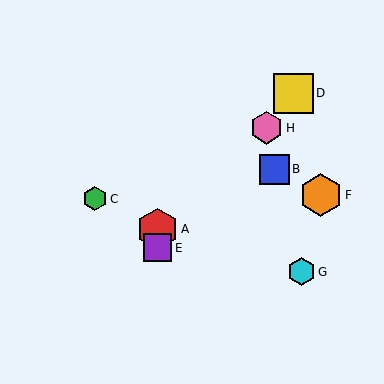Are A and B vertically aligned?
No, A is at x≈158 and B is at x≈275.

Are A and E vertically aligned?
Yes, both are at x≈158.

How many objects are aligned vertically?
2 objects (A, E) are aligned vertically.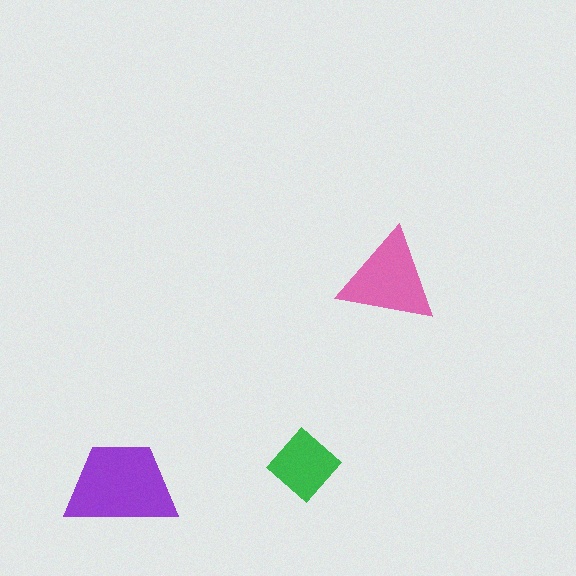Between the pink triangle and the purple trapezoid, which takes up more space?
The purple trapezoid.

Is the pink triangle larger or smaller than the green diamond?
Larger.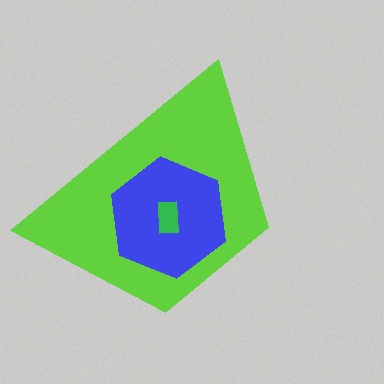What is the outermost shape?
The lime trapezoid.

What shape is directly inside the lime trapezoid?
The blue hexagon.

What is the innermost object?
The green rectangle.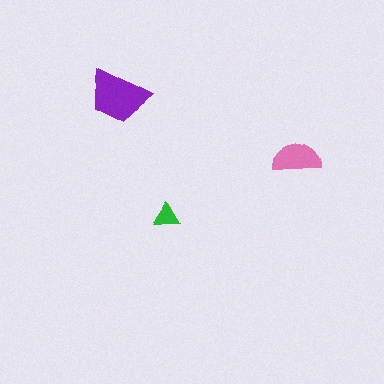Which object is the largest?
The purple trapezoid.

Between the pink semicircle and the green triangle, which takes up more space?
The pink semicircle.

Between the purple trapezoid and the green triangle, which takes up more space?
The purple trapezoid.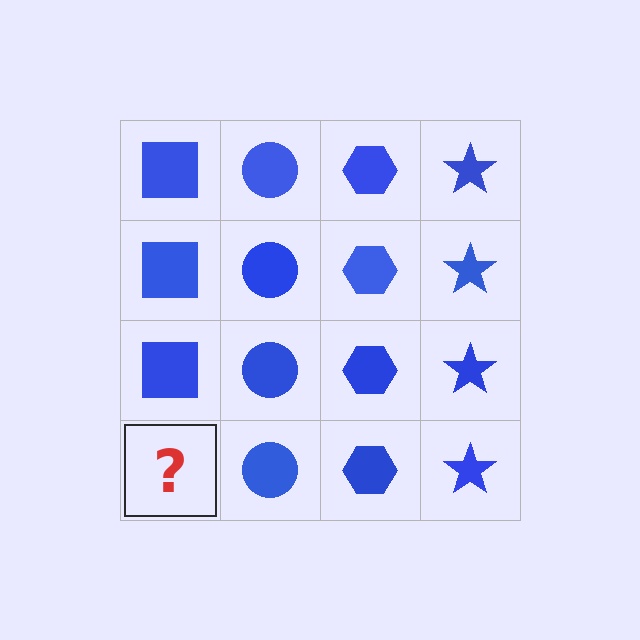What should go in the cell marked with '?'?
The missing cell should contain a blue square.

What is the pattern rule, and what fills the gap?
The rule is that each column has a consistent shape. The gap should be filled with a blue square.